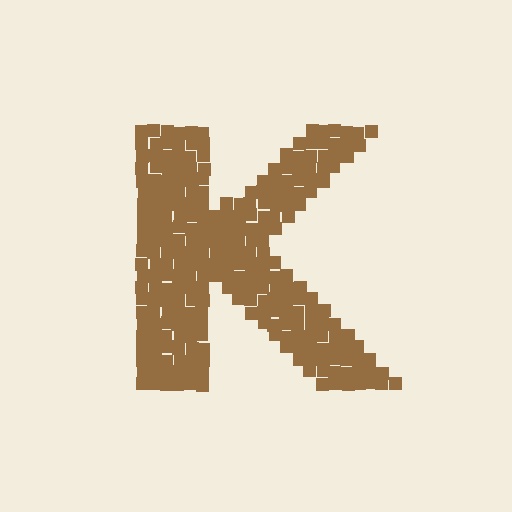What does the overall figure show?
The overall figure shows the letter K.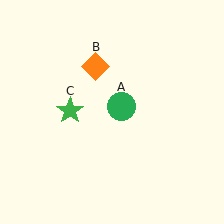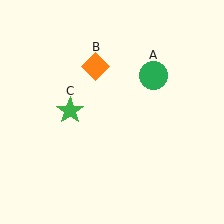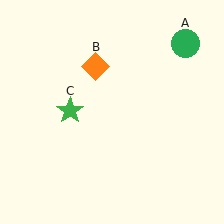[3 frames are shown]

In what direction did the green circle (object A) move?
The green circle (object A) moved up and to the right.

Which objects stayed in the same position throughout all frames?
Orange diamond (object B) and green star (object C) remained stationary.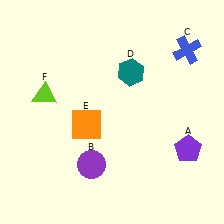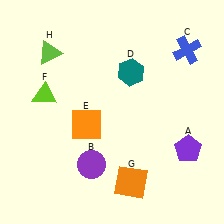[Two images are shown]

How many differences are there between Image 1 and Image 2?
There are 2 differences between the two images.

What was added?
An orange square (G), a lime triangle (H) were added in Image 2.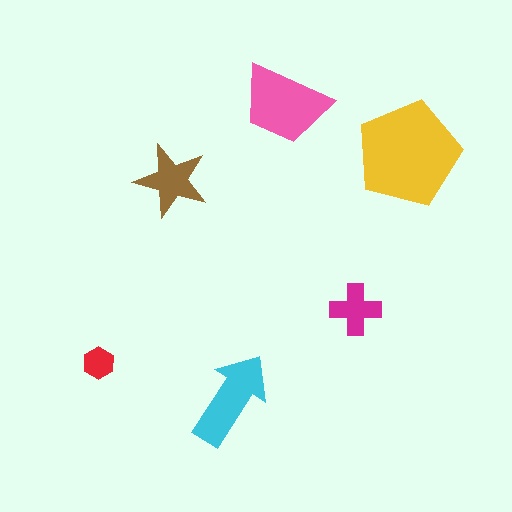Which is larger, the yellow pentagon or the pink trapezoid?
The yellow pentagon.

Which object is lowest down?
The cyan arrow is bottommost.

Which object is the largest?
The yellow pentagon.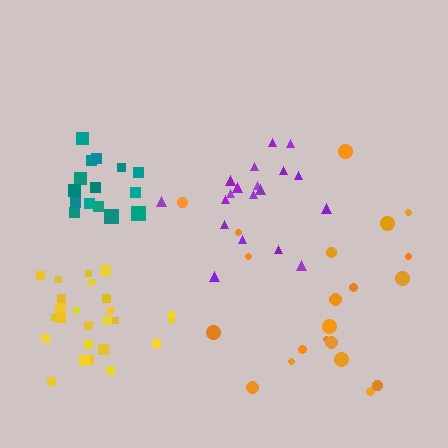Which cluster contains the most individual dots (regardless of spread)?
Yellow (25).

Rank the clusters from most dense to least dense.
teal, yellow, purple, orange.